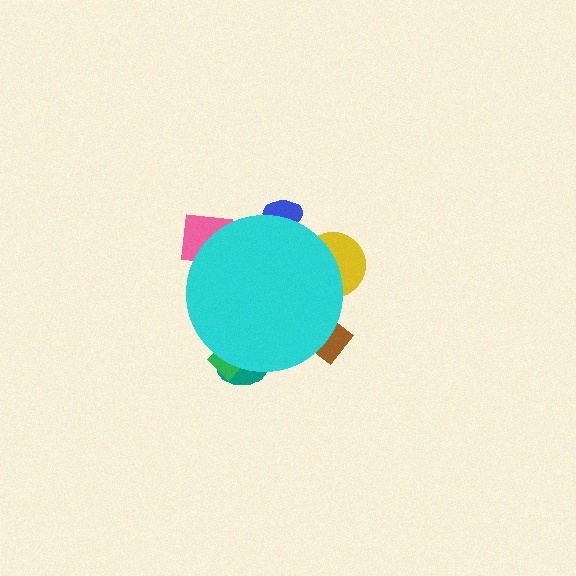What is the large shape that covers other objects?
A cyan circle.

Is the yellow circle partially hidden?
Yes, the yellow circle is partially hidden behind the cyan circle.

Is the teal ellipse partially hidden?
Yes, the teal ellipse is partially hidden behind the cyan circle.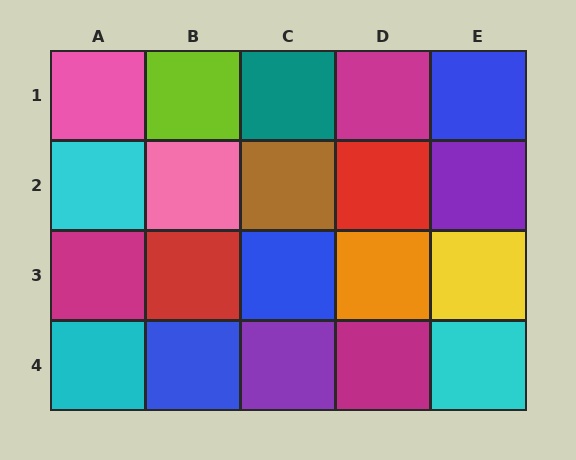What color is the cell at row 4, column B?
Blue.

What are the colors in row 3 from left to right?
Magenta, red, blue, orange, yellow.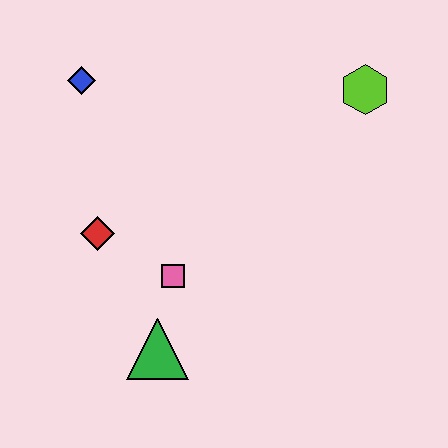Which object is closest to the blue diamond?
The red diamond is closest to the blue diamond.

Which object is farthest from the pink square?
The lime hexagon is farthest from the pink square.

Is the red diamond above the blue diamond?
No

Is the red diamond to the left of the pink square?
Yes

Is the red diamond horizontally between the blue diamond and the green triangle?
Yes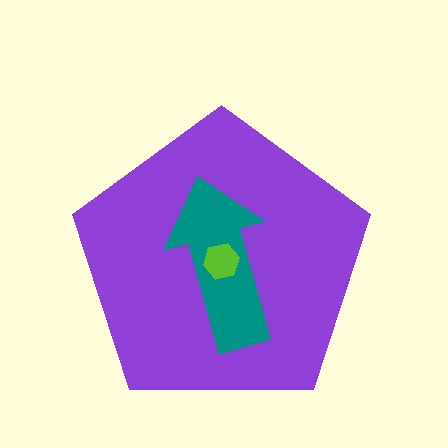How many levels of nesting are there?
3.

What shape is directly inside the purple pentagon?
The teal arrow.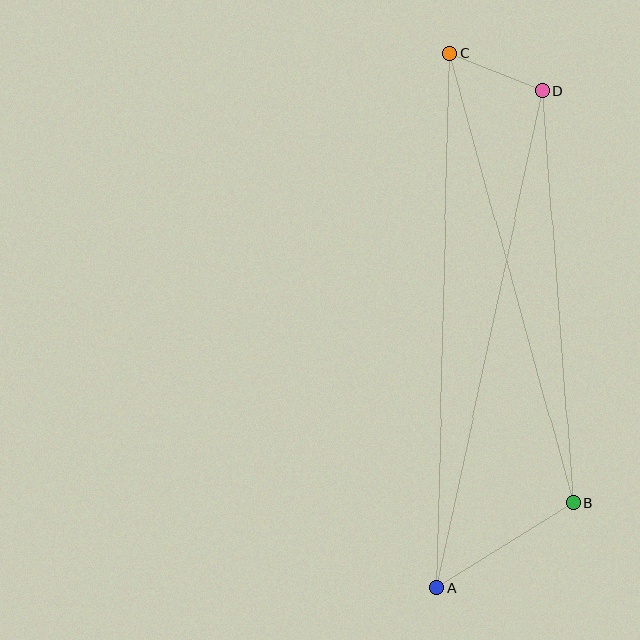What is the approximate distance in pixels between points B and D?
The distance between B and D is approximately 413 pixels.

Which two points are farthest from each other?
Points A and C are farthest from each other.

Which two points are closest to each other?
Points C and D are closest to each other.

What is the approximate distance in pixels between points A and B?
The distance between A and B is approximately 161 pixels.